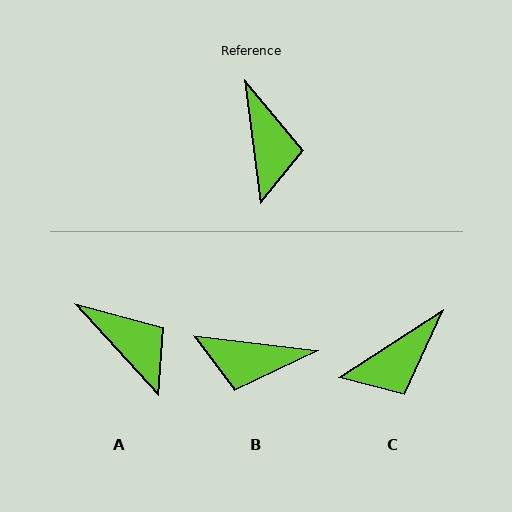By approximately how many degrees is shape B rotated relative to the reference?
Approximately 104 degrees clockwise.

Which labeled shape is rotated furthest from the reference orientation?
B, about 104 degrees away.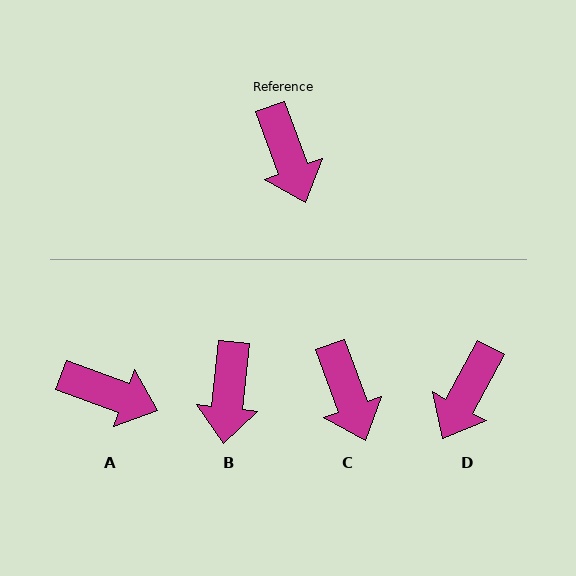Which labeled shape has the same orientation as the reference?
C.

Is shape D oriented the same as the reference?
No, it is off by about 48 degrees.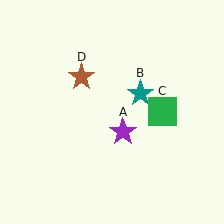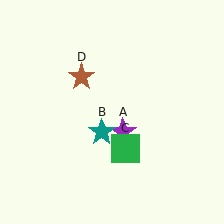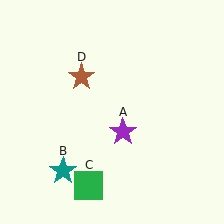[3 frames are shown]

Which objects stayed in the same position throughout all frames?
Purple star (object A) and brown star (object D) remained stationary.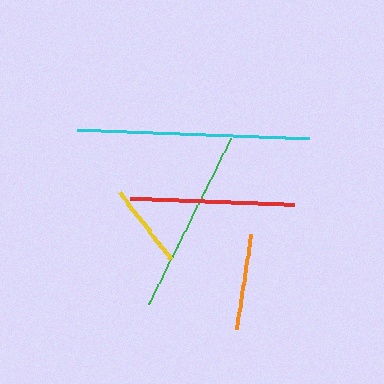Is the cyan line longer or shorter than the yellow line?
The cyan line is longer than the yellow line.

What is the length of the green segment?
The green segment is approximately 185 pixels long.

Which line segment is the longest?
The cyan line is the longest at approximately 231 pixels.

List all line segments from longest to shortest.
From longest to shortest: cyan, green, red, orange, yellow.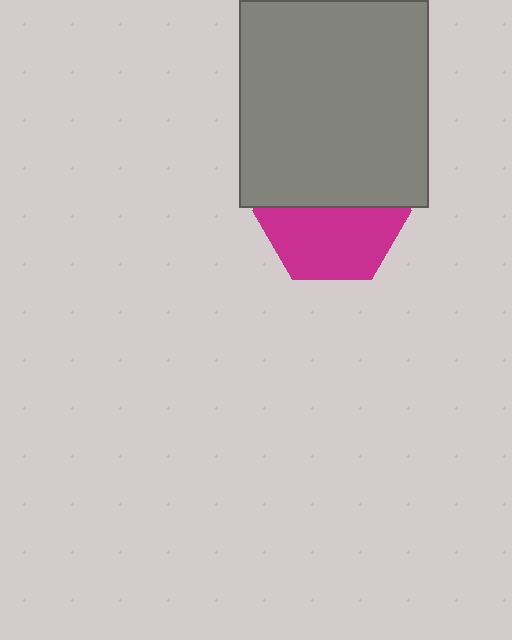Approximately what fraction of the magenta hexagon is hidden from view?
Roughly 47% of the magenta hexagon is hidden behind the gray rectangle.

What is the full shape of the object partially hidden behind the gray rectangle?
The partially hidden object is a magenta hexagon.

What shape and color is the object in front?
The object in front is a gray rectangle.